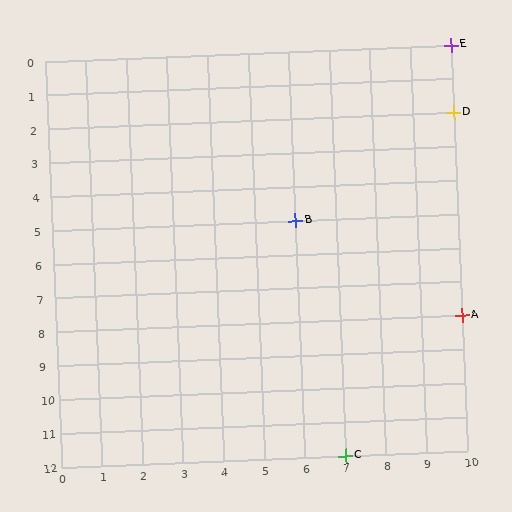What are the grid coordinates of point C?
Point C is at grid coordinates (7, 12).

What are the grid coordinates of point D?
Point D is at grid coordinates (10, 2).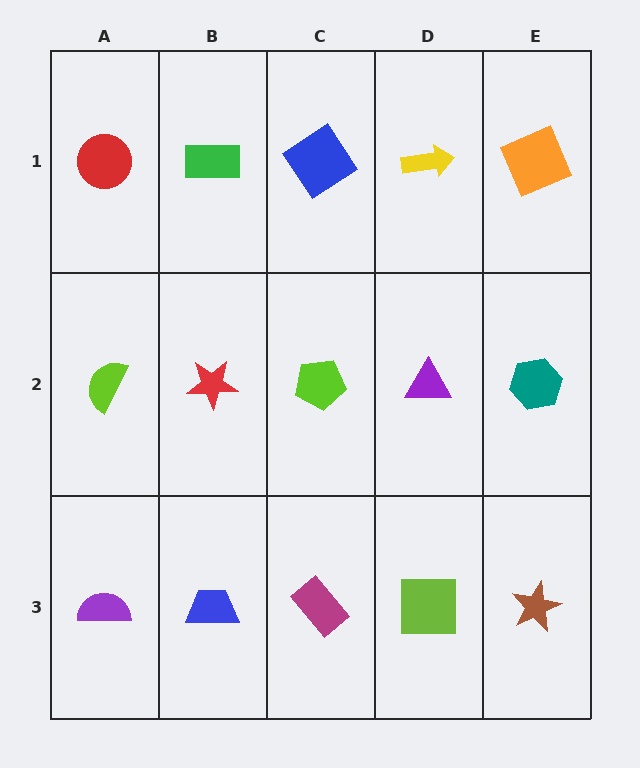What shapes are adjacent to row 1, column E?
A teal hexagon (row 2, column E), a yellow arrow (row 1, column D).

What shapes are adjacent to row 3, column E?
A teal hexagon (row 2, column E), a lime square (row 3, column D).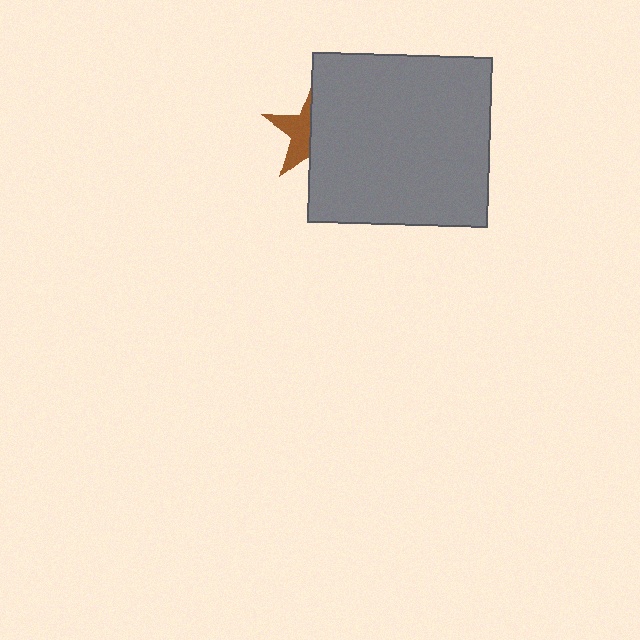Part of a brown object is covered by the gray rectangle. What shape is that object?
It is a star.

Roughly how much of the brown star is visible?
A small part of it is visible (roughly 42%).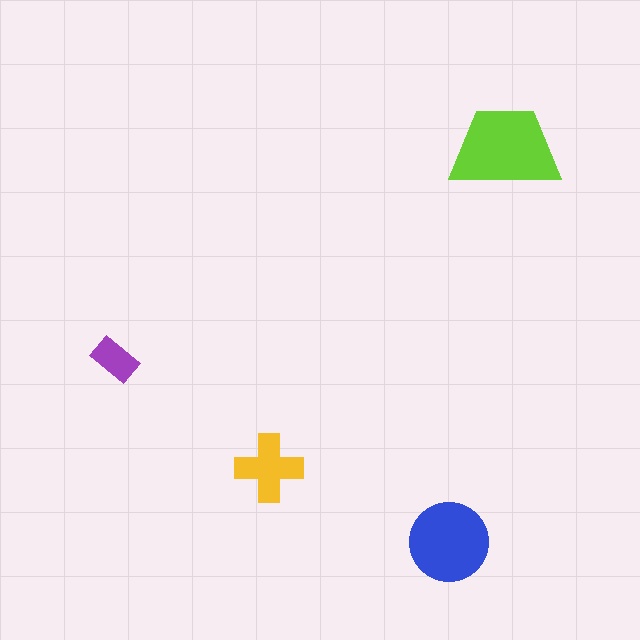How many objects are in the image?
There are 4 objects in the image.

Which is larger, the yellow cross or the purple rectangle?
The yellow cross.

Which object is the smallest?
The purple rectangle.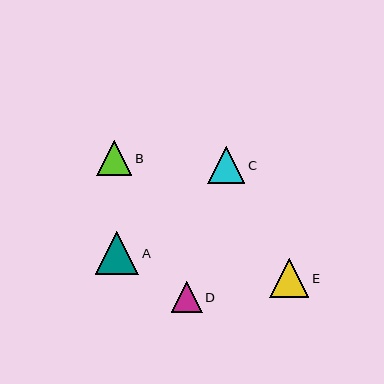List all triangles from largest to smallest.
From largest to smallest: A, E, C, B, D.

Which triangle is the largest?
Triangle A is the largest with a size of approximately 44 pixels.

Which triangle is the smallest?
Triangle D is the smallest with a size of approximately 31 pixels.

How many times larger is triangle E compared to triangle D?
Triangle E is approximately 1.3 times the size of triangle D.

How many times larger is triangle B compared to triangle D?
Triangle B is approximately 1.1 times the size of triangle D.